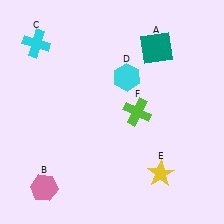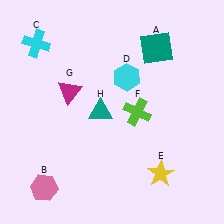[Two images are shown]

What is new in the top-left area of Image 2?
A teal triangle (H) was added in the top-left area of Image 2.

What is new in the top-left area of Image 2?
A magenta triangle (G) was added in the top-left area of Image 2.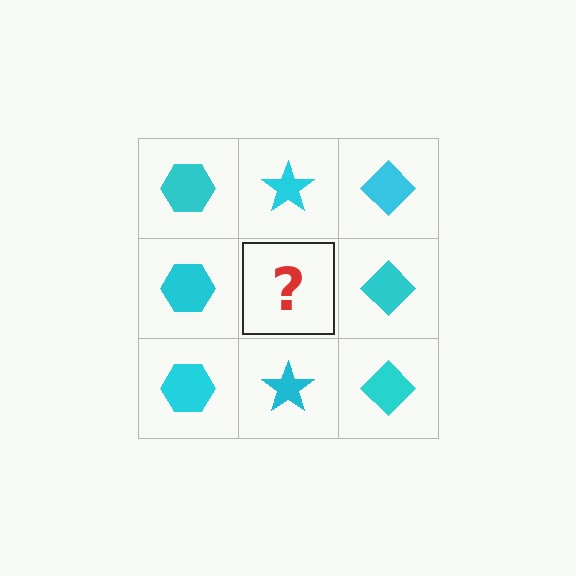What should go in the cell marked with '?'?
The missing cell should contain a cyan star.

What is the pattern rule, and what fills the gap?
The rule is that each column has a consistent shape. The gap should be filled with a cyan star.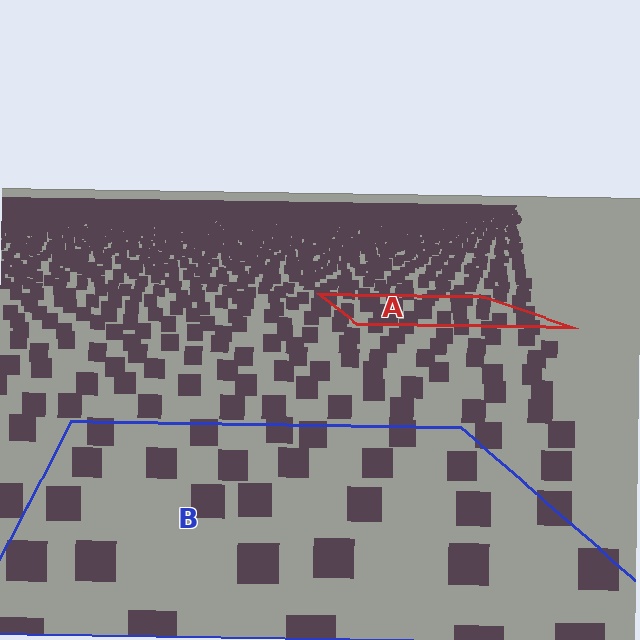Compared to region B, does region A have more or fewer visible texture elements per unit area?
Region A has more texture elements per unit area — they are packed more densely because it is farther away.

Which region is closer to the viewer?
Region B is closer. The texture elements there are larger and more spread out.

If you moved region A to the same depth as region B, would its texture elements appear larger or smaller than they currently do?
They would appear larger. At a closer depth, the same texture elements are projected at a bigger on-screen size.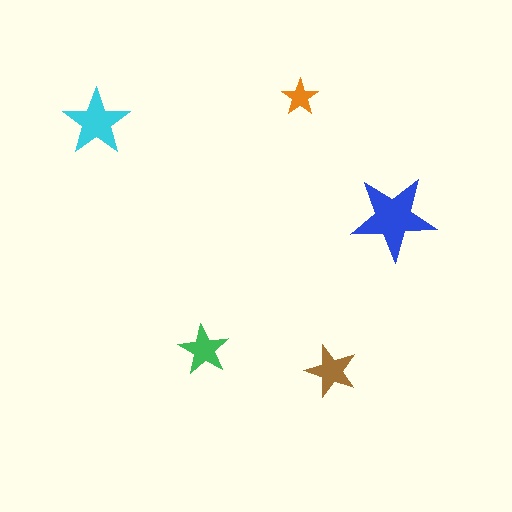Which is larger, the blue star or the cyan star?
The blue one.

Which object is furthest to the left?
The cyan star is leftmost.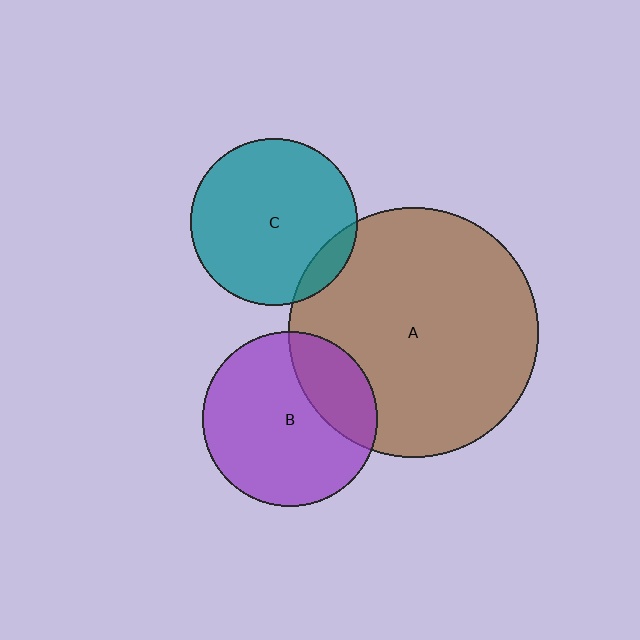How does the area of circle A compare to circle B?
Approximately 2.1 times.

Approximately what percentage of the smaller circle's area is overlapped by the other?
Approximately 10%.